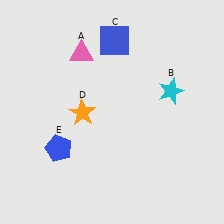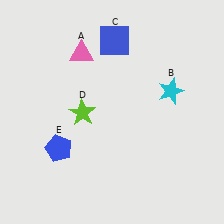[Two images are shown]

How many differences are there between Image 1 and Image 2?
There is 1 difference between the two images.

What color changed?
The star (D) changed from orange in Image 1 to lime in Image 2.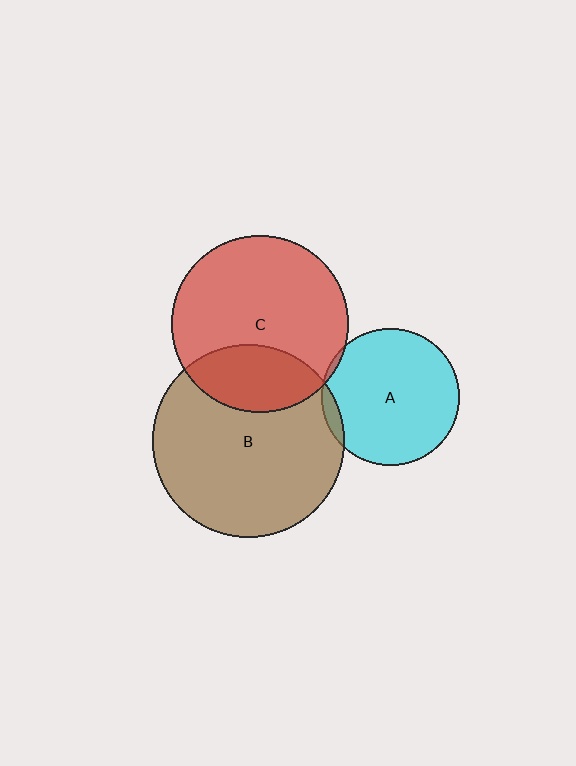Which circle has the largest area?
Circle B (brown).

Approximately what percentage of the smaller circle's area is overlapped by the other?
Approximately 25%.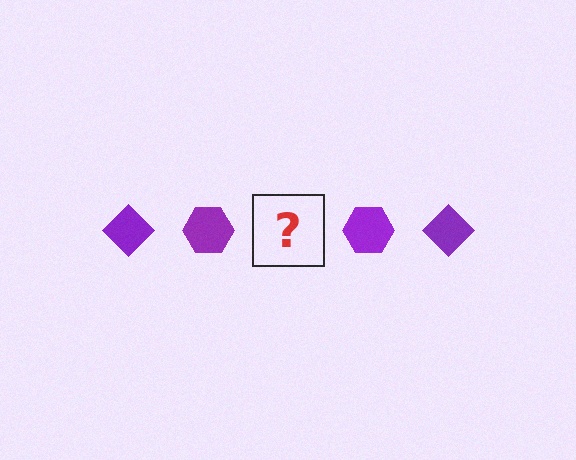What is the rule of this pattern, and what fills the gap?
The rule is that the pattern cycles through diamond, hexagon shapes in purple. The gap should be filled with a purple diamond.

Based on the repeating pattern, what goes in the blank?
The blank should be a purple diamond.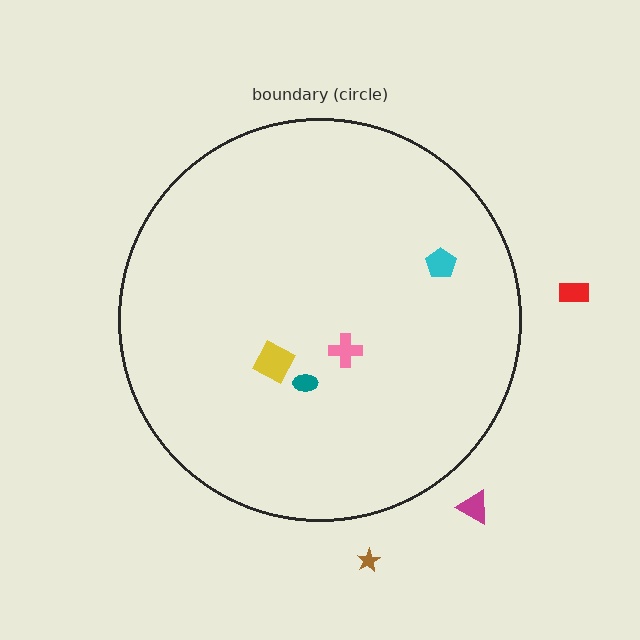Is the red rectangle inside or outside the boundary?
Outside.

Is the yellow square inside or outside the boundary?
Inside.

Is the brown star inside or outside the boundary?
Outside.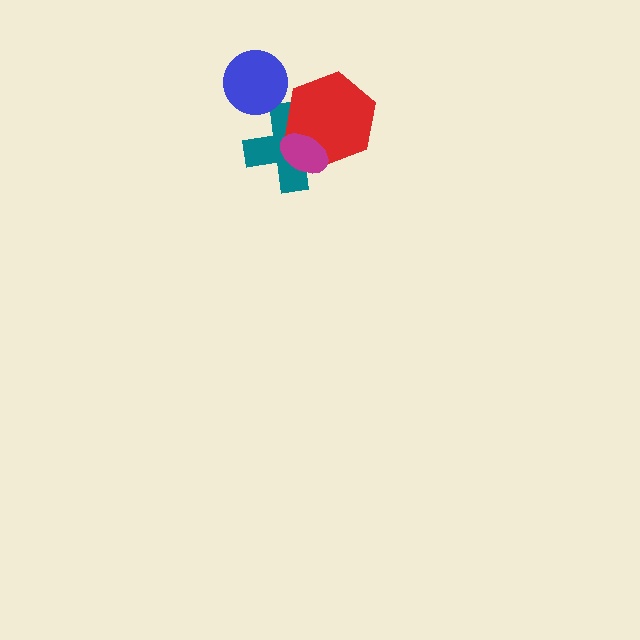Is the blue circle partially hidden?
No, no other shape covers it.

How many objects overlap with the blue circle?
0 objects overlap with the blue circle.